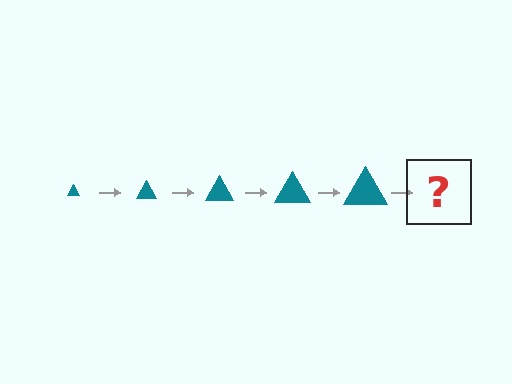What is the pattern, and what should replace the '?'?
The pattern is that the triangle gets progressively larger each step. The '?' should be a teal triangle, larger than the previous one.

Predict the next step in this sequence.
The next step is a teal triangle, larger than the previous one.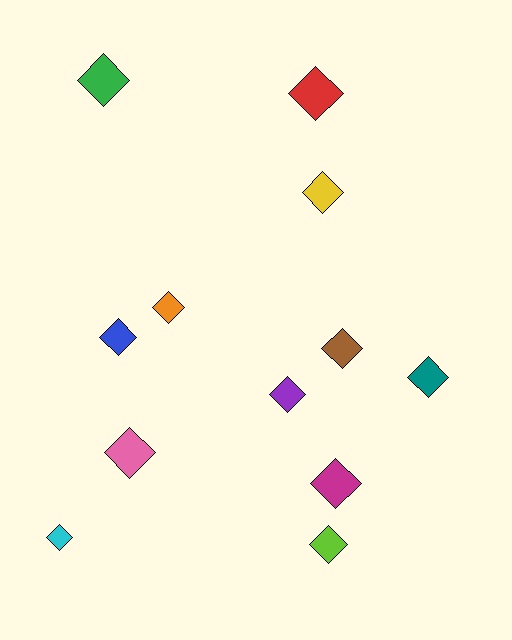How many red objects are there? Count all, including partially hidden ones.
There is 1 red object.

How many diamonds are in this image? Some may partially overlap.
There are 12 diamonds.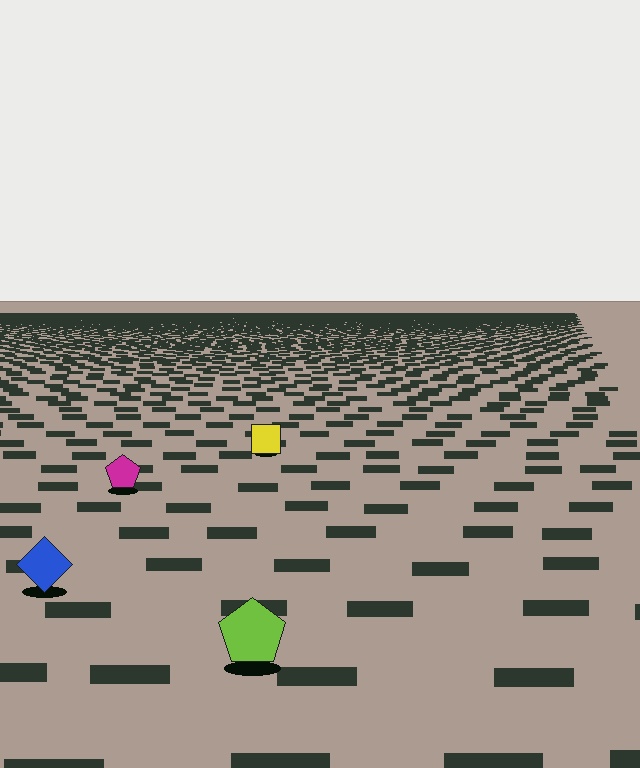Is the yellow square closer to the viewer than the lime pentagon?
No. The lime pentagon is closer — you can tell from the texture gradient: the ground texture is coarser near it.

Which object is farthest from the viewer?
The yellow square is farthest from the viewer. It appears smaller and the ground texture around it is denser.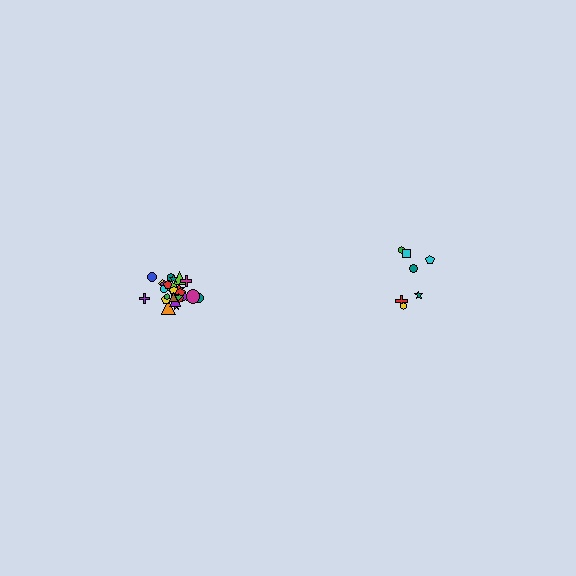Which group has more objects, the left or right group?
The left group.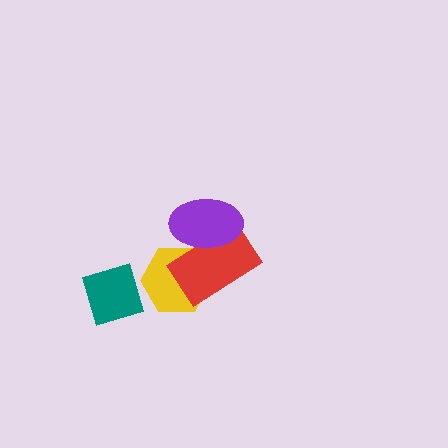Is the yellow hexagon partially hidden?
Yes, it is partially covered by another shape.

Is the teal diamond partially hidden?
No, no other shape covers it.